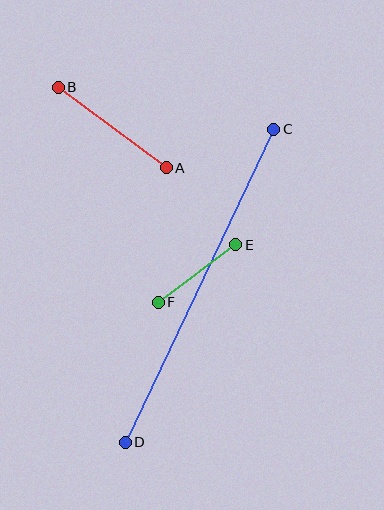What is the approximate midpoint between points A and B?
The midpoint is at approximately (112, 128) pixels.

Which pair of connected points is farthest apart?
Points C and D are farthest apart.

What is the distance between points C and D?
The distance is approximately 346 pixels.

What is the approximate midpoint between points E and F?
The midpoint is at approximately (197, 274) pixels.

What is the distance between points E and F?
The distance is approximately 97 pixels.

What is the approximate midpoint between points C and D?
The midpoint is at approximately (199, 286) pixels.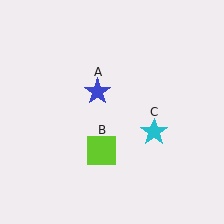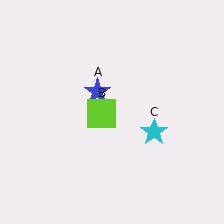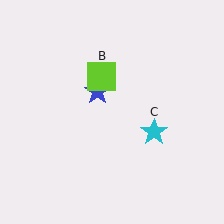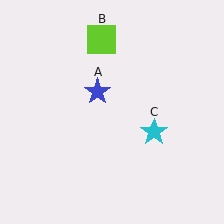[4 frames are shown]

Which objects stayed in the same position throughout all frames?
Blue star (object A) and cyan star (object C) remained stationary.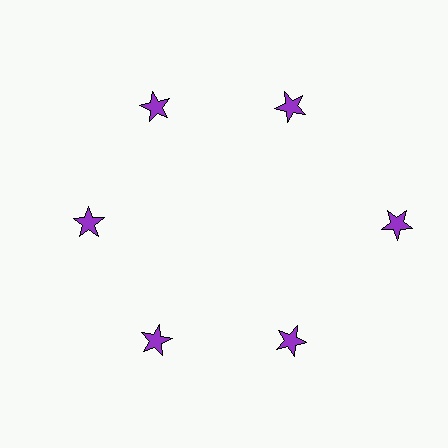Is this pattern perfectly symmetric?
No. The 6 purple stars are arranged in a ring, but one element near the 3 o'clock position is pushed outward from the center, breaking the 6-fold rotational symmetry.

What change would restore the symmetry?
The symmetry would be restored by moving it inward, back onto the ring so that all 6 stars sit at equal angles and equal distance from the center.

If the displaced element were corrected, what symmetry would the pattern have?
It would have 6-fold rotational symmetry — the pattern would map onto itself every 60 degrees.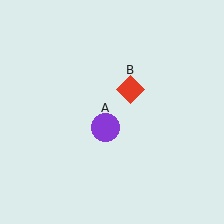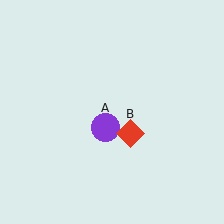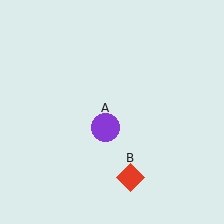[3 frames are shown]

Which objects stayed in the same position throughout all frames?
Purple circle (object A) remained stationary.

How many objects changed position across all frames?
1 object changed position: red diamond (object B).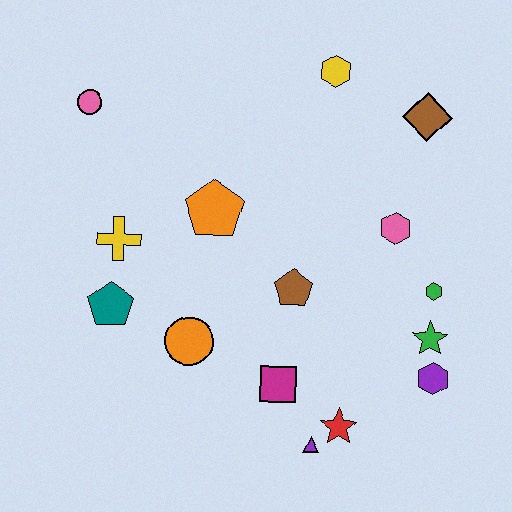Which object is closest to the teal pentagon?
The yellow cross is closest to the teal pentagon.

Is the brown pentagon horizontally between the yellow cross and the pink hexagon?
Yes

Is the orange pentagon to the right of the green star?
No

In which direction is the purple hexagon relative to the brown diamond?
The purple hexagon is below the brown diamond.